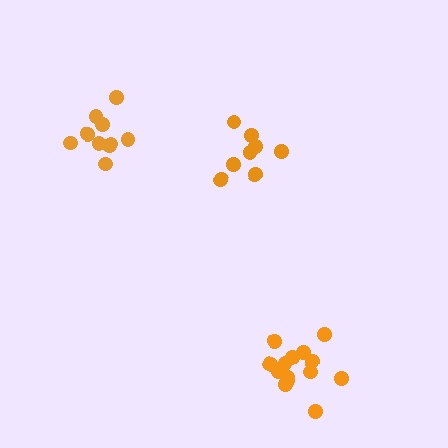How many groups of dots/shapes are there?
There are 3 groups.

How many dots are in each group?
Group 1: 14 dots, Group 2: 10 dots, Group 3: 8 dots (32 total).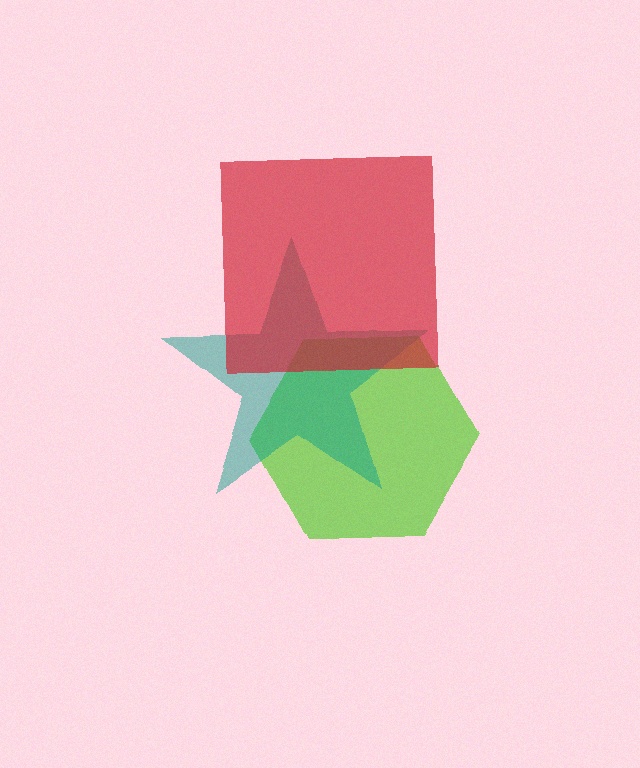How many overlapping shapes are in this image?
There are 3 overlapping shapes in the image.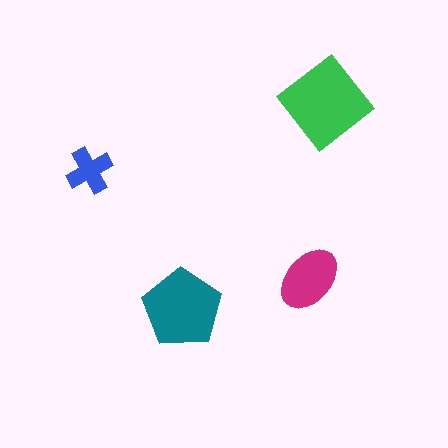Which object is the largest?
The green diamond.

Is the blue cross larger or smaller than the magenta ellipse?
Smaller.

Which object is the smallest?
The blue cross.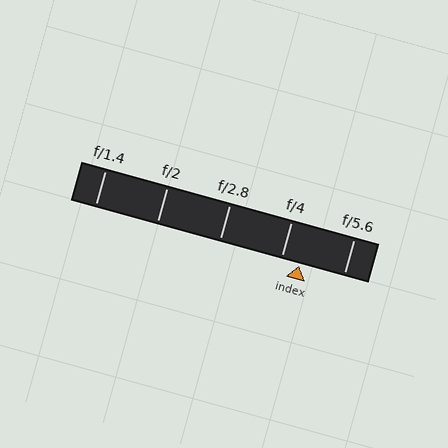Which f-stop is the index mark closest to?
The index mark is closest to f/4.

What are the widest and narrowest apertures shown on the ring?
The widest aperture shown is f/1.4 and the narrowest is f/5.6.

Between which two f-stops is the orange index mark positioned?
The index mark is between f/4 and f/5.6.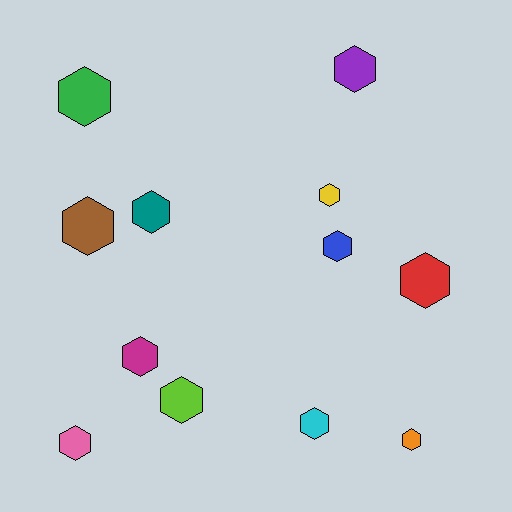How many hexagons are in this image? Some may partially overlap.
There are 12 hexagons.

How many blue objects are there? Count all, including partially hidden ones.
There is 1 blue object.